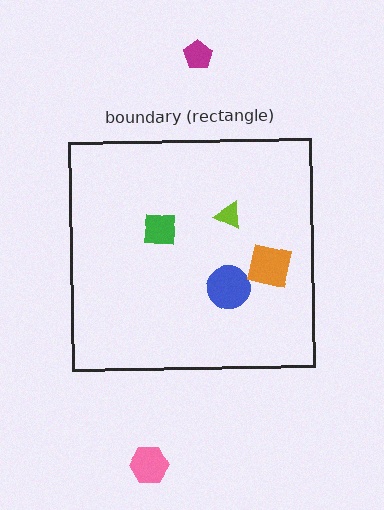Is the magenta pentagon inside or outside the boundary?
Outside.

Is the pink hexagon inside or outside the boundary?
Outside.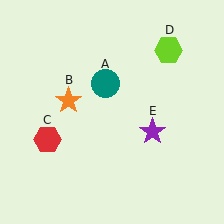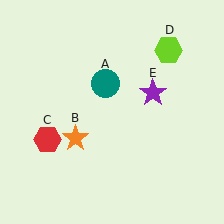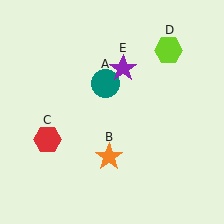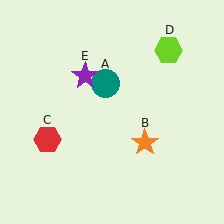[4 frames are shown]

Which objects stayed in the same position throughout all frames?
Teal circle (object A) and red hexagon (object C) and lime hexagon (object D) remained stationary.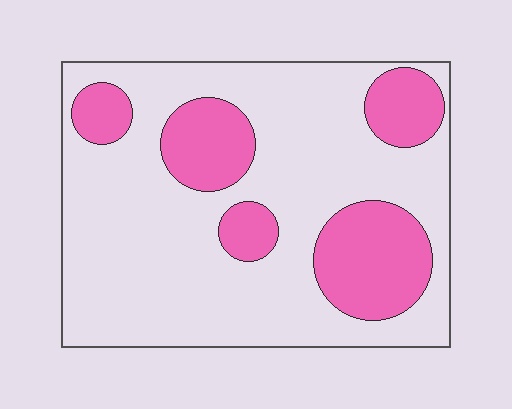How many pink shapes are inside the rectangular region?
5.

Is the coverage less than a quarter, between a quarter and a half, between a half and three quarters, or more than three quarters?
Between a quarter and a half.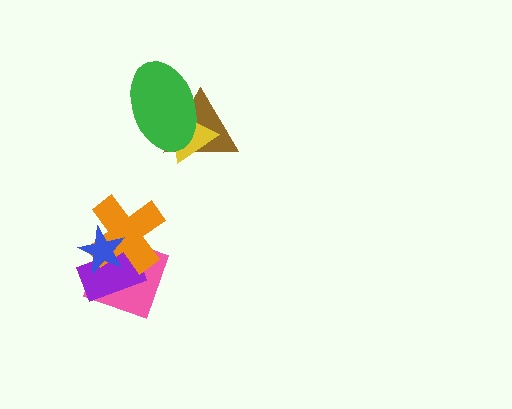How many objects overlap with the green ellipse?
2 objects overlap with the green ellipse.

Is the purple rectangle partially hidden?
Yes, it is partially covered by another shape.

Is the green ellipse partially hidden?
No, no other shape covers it.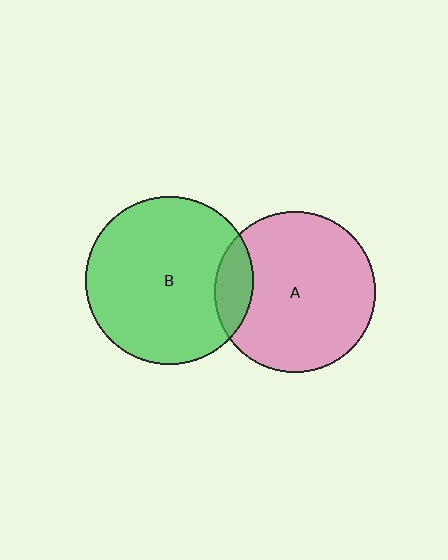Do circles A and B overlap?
Yes.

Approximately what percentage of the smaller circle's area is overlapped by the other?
Approximately 15%.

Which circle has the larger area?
Circle B (green).